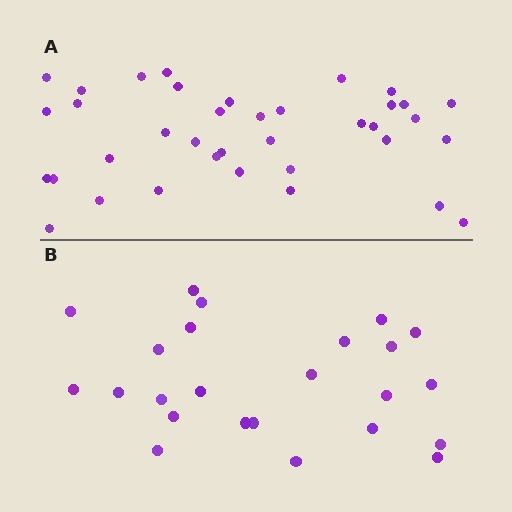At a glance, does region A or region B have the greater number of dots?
Region A (the top region) has more dots.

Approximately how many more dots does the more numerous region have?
Region A has approximately 15 more dots than region B.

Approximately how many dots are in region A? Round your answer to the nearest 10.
About 40 dots. (The exact count is 37, which rounds to 40.)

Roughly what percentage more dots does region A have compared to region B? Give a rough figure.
About 55% more.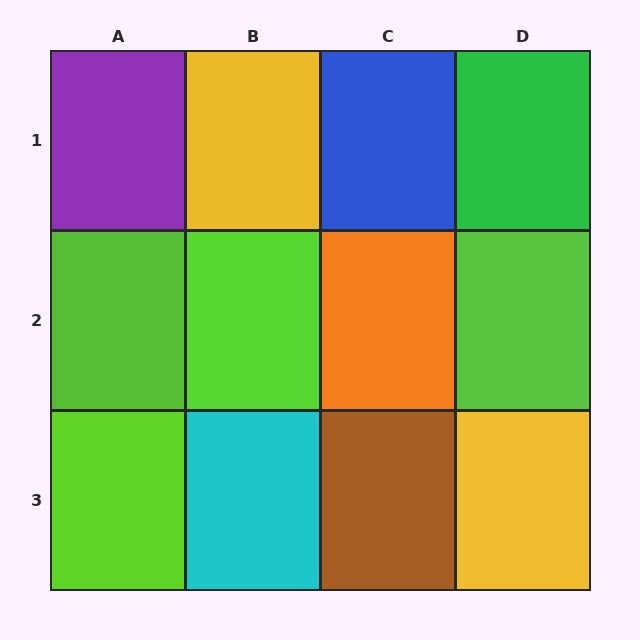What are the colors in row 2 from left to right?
Lime, lime, orange, lime.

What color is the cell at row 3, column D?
Yellow.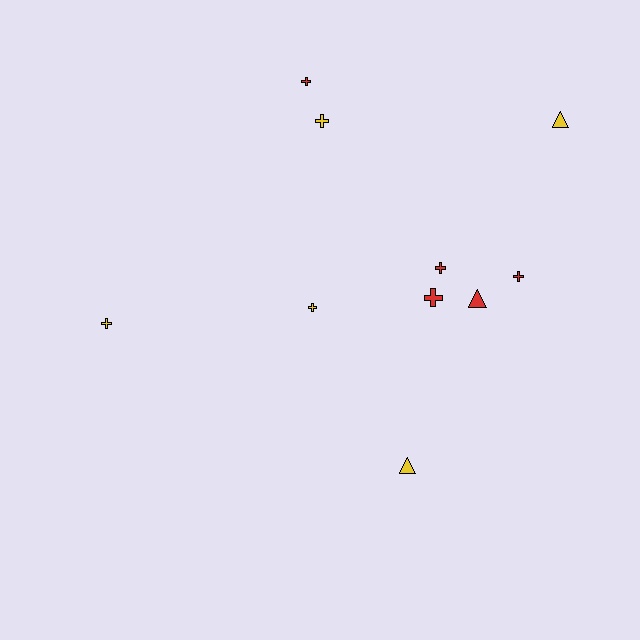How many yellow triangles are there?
There are 2 yellow triangles.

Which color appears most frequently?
Yellow, with 5 objects.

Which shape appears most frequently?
Cross, with 7 objects.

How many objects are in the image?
There are 10 objects.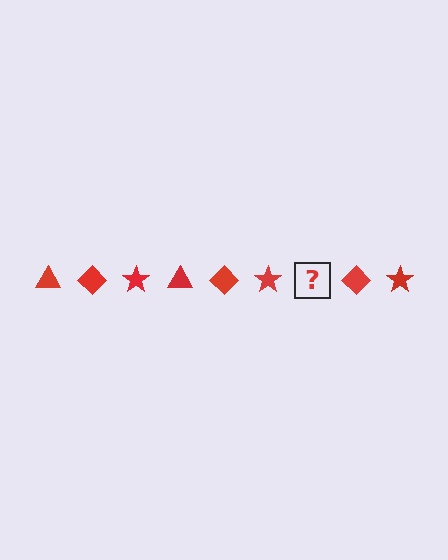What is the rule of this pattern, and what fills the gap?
The rule is that the pattern cycles through triangle, diamond, star shapes in red. The gap should be filled with a red triangle.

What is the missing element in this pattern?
The missing element is a red triangle.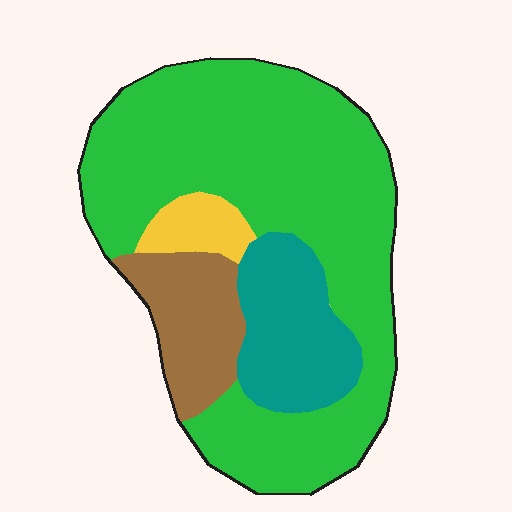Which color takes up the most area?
Green, at roughly 65%.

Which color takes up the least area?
Yellow, at roughly 5%.